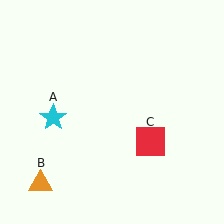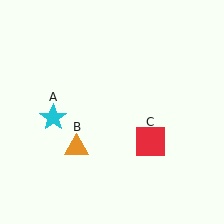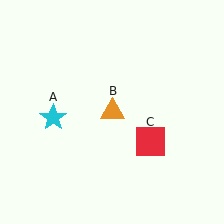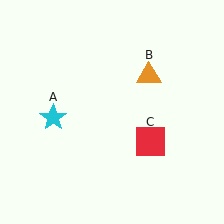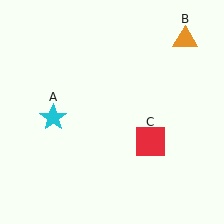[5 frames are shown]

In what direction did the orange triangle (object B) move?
The orange triangle (object B) moved up and to the right.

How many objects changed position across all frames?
1 object changed position: orange triangle (object B).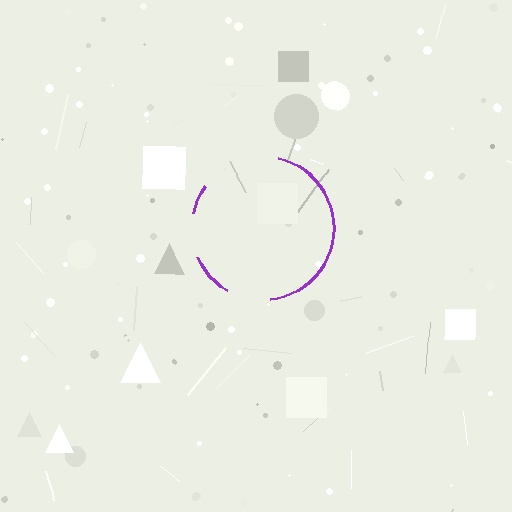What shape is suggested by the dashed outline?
The dashed outline suggests a circle.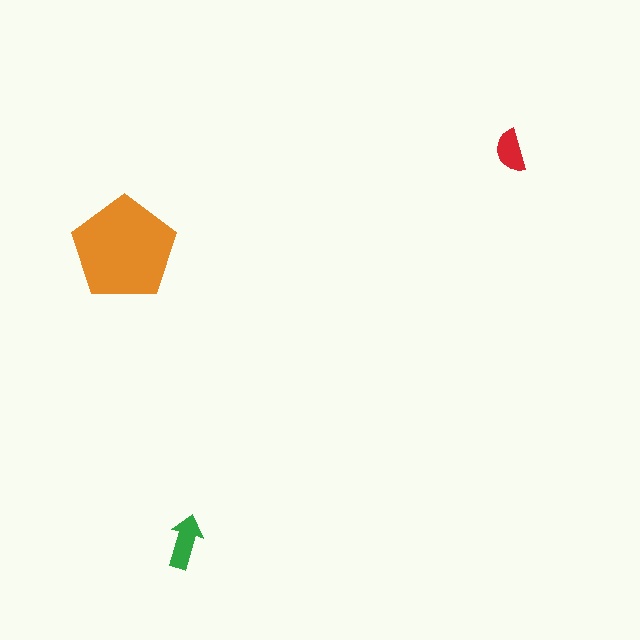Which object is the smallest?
The red semicircle.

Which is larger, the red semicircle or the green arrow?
The green arrow.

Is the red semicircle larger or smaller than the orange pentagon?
Smaller.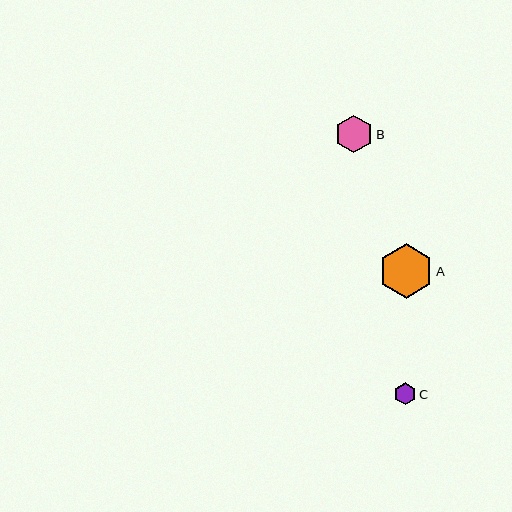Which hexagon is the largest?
Hexagon A is the largest with a size of approximately 55 pixels.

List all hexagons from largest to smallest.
From largest to smallest: A, B, C.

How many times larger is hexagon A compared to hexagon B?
Hexagon A is approximately 1.4 times the size of hexagon B.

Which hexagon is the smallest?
Hexagon C is the smallest with a size of approximately 22 pixels.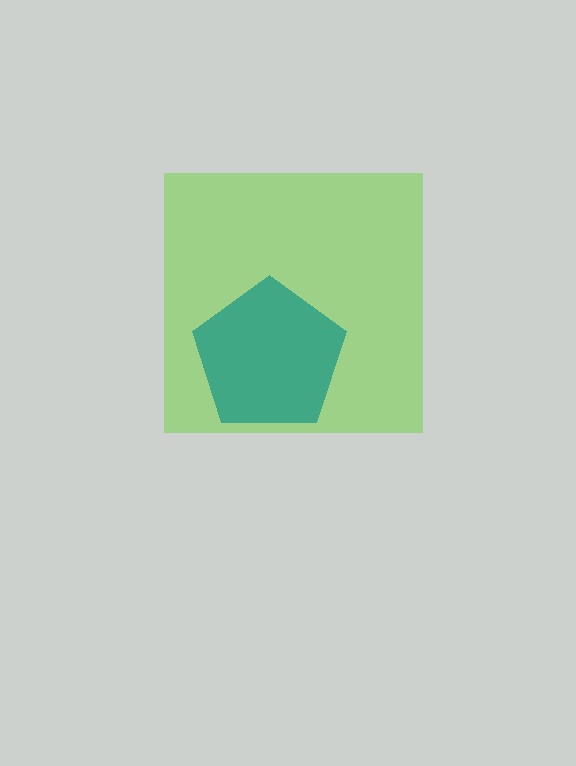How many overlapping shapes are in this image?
There are 2 overlapping shapes in the image.